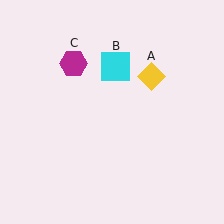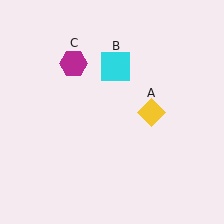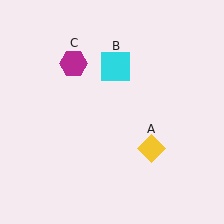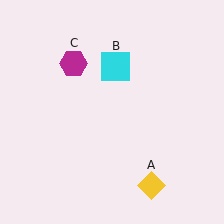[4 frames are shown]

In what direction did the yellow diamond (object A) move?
The yellow diamond (object A) moved down.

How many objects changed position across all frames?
1 object changed position: yellow diamond (object A).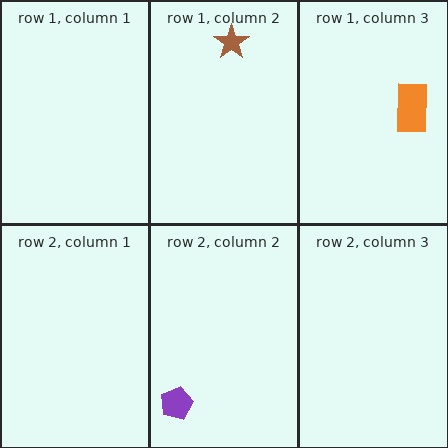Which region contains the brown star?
The row 1, column 2 region.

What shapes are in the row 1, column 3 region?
The orange rectangle.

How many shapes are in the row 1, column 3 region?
1.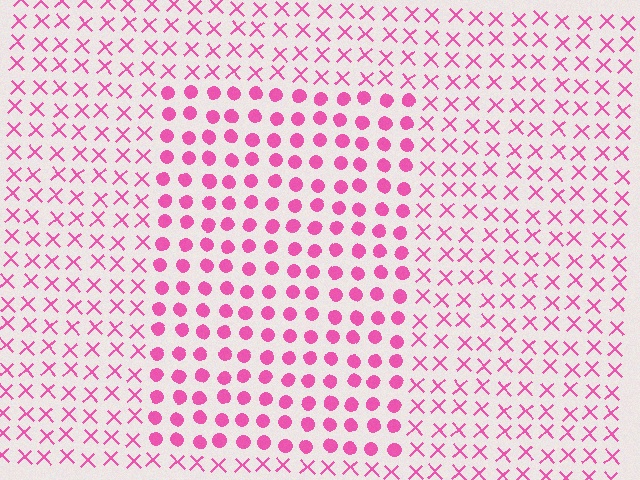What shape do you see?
I see a rectangle.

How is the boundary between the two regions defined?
The boundary is defined by a change in element shape: circles inside vs. X marks outside. All elements share the same color and spacing.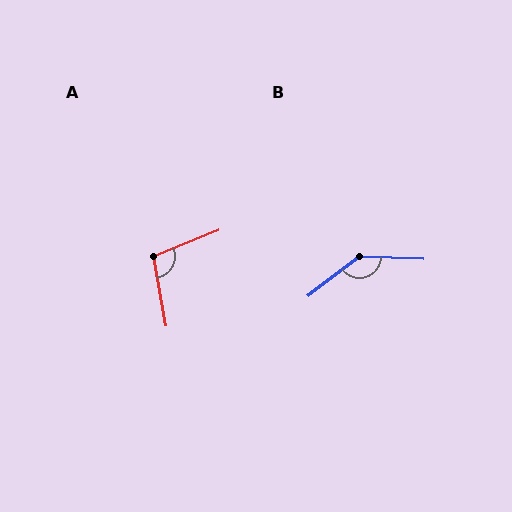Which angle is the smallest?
A, at approximately 102 degrees.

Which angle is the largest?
B, at approximately 141 degrees.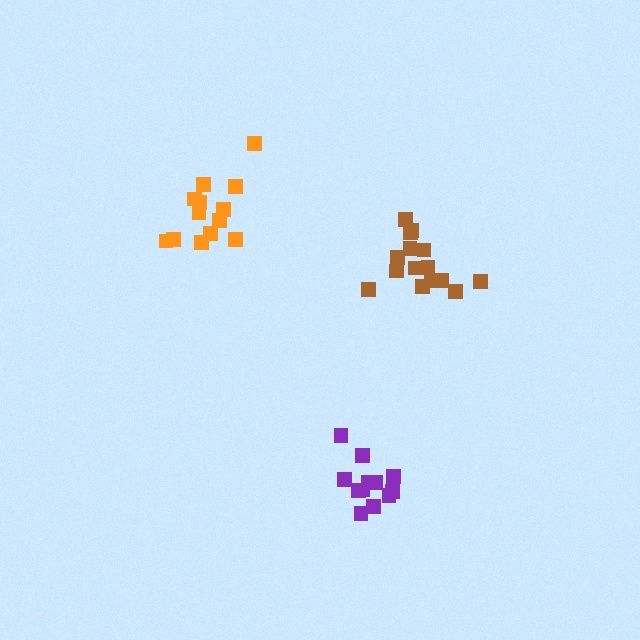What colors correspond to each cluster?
The clusters are colored: brown, orange, purple.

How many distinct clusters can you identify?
There are 3 distinct clusters.